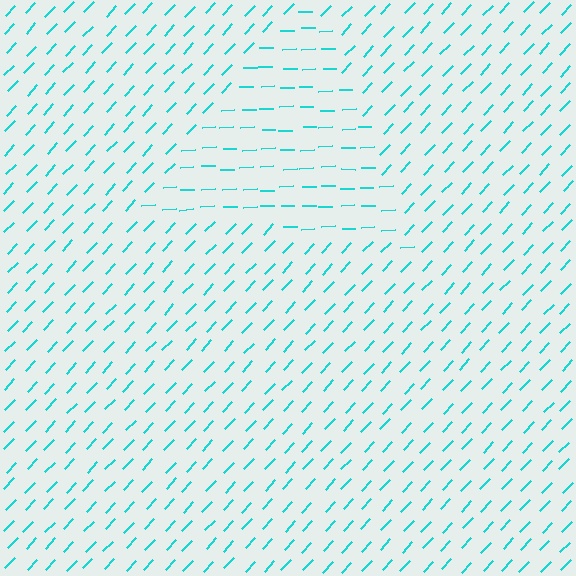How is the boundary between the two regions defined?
The boundary is defined purely by a change in line orientation (approximately 45 degrees difference). All lines are the same color and thickness.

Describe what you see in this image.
The image is filled with small cyan line segments. A triangle region in the image has lines oriented differently from the surrounding lines, creating a visible texture boundary.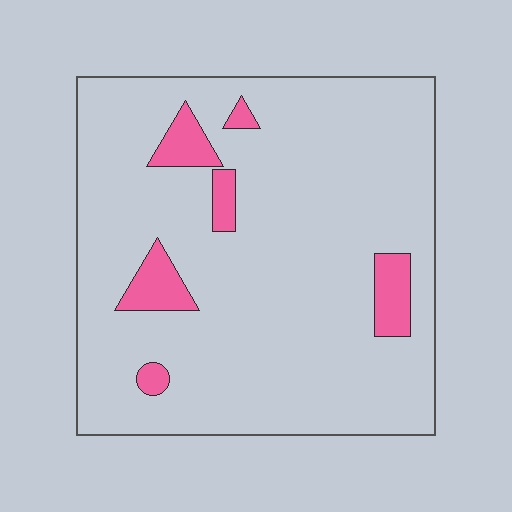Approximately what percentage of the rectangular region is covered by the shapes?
Approximately 10%.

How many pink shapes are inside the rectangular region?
6.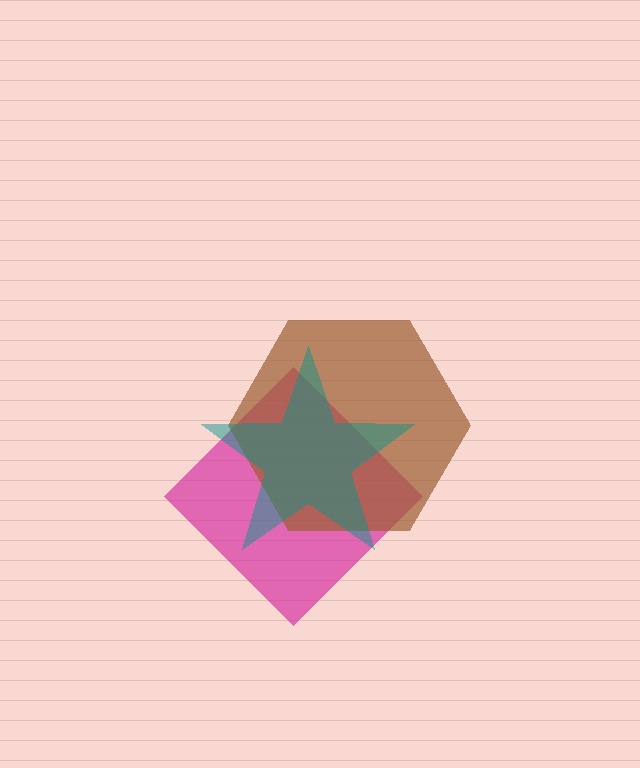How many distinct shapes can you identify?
There are 3 distinct shapes: a magenta diamond, a brown hexagon, a teal star.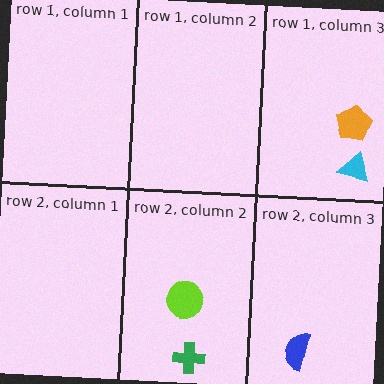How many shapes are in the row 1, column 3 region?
2.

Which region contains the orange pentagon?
The row 1, column 3 region.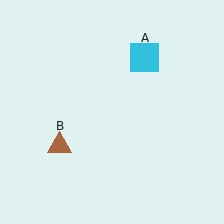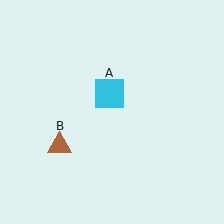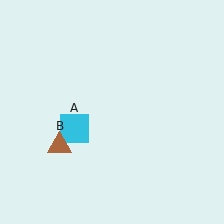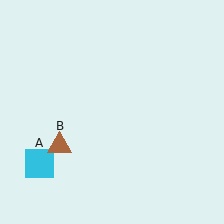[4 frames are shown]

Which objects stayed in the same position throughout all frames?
Brown triangle (object B) remained stationary.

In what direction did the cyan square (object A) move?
The cyan square (object A) moved down and to the left.